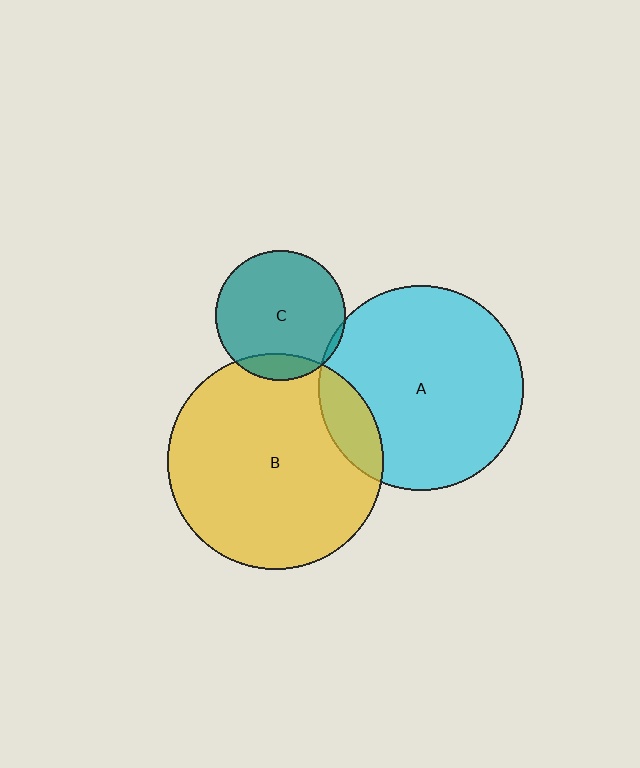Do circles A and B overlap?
Yes.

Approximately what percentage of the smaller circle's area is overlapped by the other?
Approximately 15%.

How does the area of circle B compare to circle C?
Approximately 2.8 times.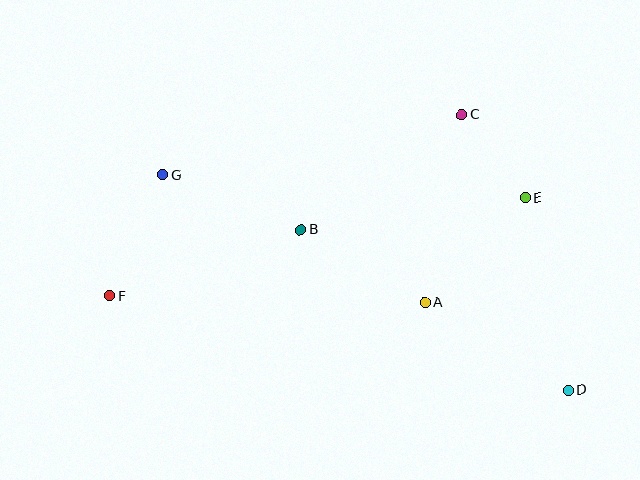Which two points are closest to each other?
Points C and E are closest to each other.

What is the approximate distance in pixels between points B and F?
The distance between B and F is approximately 202 pixels.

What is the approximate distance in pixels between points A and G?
The distance between A and G is approximately 292 pixels.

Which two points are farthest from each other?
Points D and F are farthest from each other.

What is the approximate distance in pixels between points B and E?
The distance between B and E is approximately 227 pixels.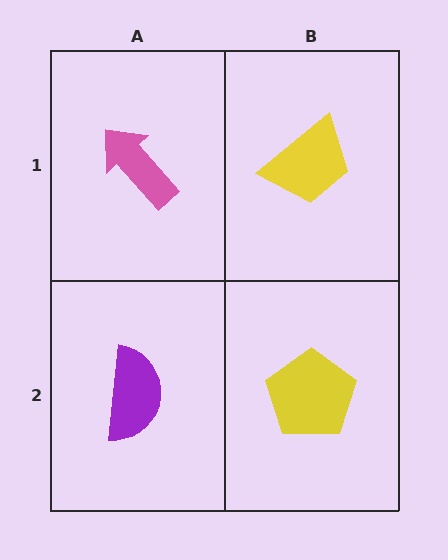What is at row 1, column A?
A pink arrow.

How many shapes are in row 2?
2 shapes.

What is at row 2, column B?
A yellow pentagon.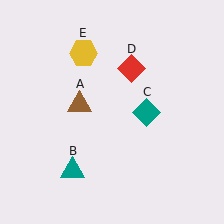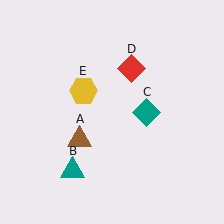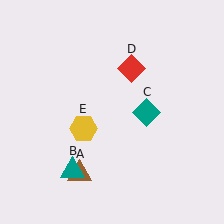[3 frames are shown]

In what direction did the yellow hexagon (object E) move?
The yellow hexagon (object E) moved down.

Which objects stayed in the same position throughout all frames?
Teal triangle (object B) and teal diamond (object C) and red diamond (object D) remained stationary.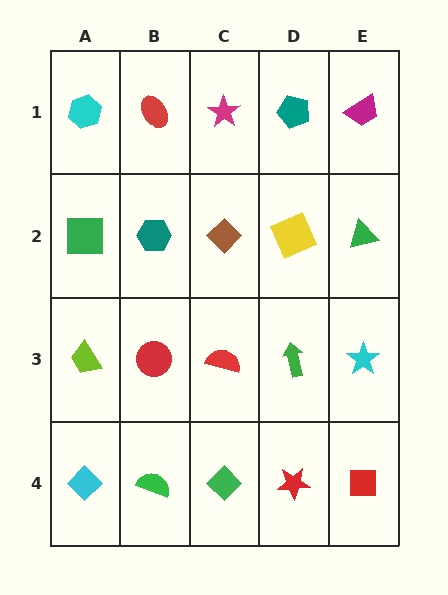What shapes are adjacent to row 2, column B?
A red ellipse (row 1, column B), a red circle (row 3, column B), a green square (row 2, column A), a brown diamond (row 2, column C).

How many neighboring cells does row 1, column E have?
2.